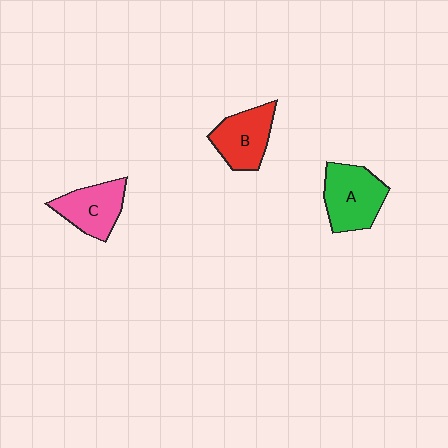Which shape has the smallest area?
Shape C (pink).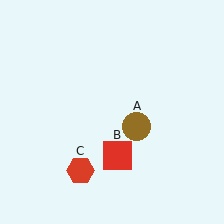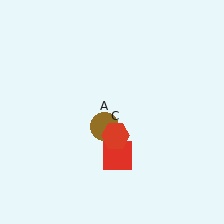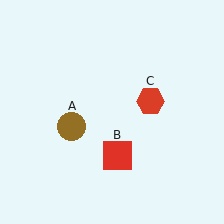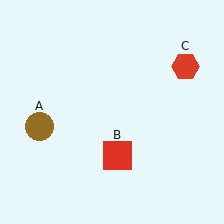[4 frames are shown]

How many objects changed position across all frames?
2 objects changed position: brown circle (object A), red hexagon (object C).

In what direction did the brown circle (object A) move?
The brown circle (object A) moved left.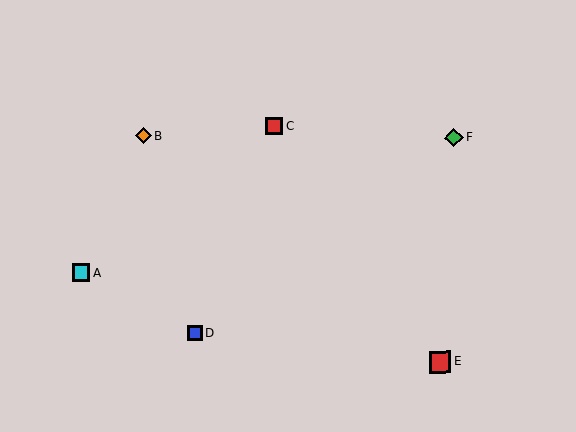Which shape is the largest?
The red square (labeled E) is the largest.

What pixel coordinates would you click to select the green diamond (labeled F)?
Click at (454, 138) to select the green diamond F.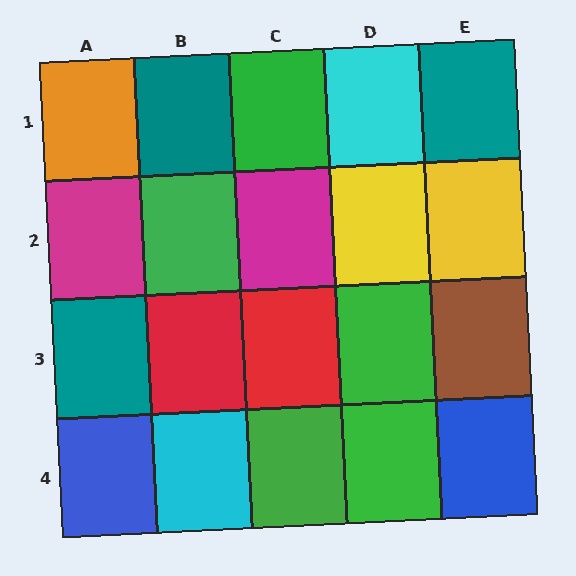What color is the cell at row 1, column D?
Cyan.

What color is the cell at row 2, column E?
Yellow.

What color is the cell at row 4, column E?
Blue.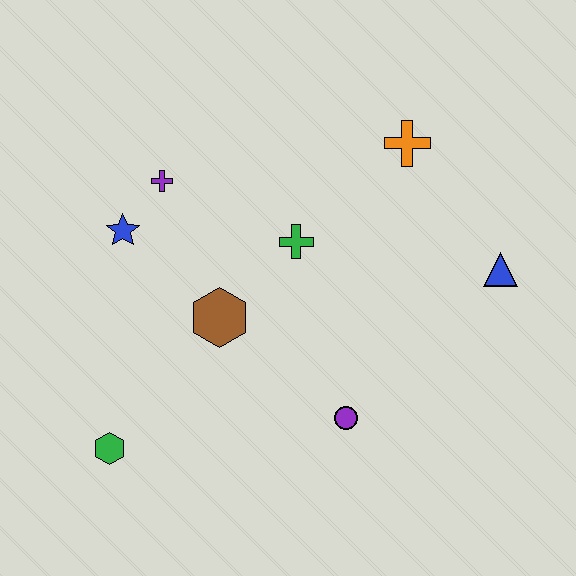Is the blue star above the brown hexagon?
Yes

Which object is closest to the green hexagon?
The brown hexagon is closest to the green hexagon.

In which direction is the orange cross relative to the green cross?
The orange cross is to the right of the green cross.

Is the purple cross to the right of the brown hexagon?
No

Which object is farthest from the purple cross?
The blue triangle is farthest from the purple cross.